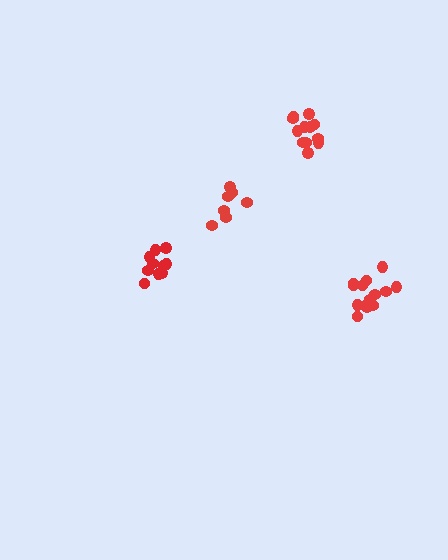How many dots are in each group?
Group 1: 10 dots, Group 2: 12 dots, Group 3: 14 dots, Group 4: 8 dots (44 total).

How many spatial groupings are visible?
There are 4 spatial groupings.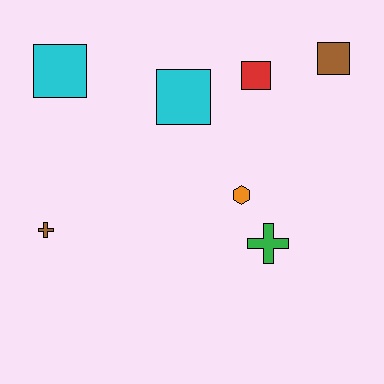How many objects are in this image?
There are 7 objects.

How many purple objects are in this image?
There are no purple objects.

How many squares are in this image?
There are 4 squares.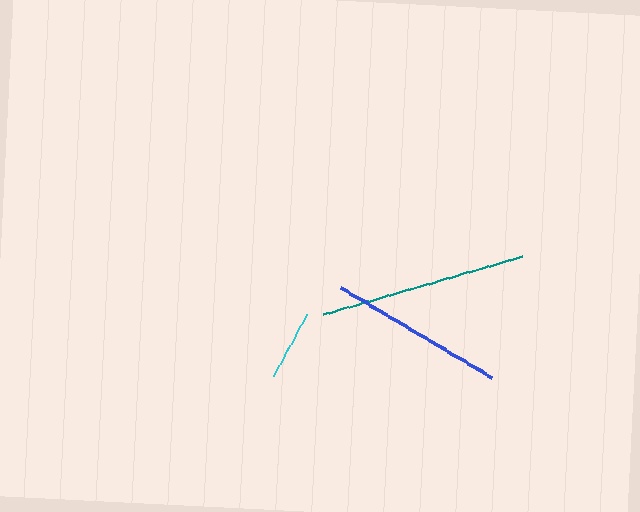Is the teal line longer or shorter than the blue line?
The teal line is longer than the blue line.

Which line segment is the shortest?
The cyan line is the shortest at approximately 70 pixels.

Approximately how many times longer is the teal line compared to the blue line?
The teal line is approximately 1.2 times the length of the blue line.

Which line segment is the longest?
The teal line is the longest at approximately 207 pixels.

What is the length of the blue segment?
The blue segment is approximately 175 pixels long.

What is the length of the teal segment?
The teal segment is approximately 207 pixels long.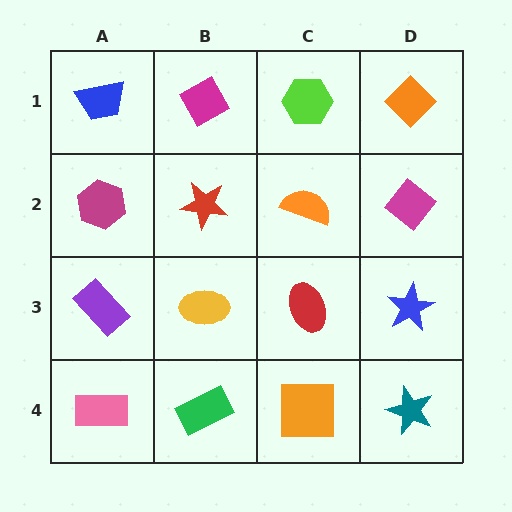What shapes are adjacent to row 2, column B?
A magenta diamond (row 1, column B), a yellow ellipse (row 3, column B), a magenta hexagon (row 2, column A), an orange semicircle (row 2, column C).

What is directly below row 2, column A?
A purple rectangle.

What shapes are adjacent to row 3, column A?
A magenta hexagon (row 2, column A), a pink rectangle (row 4, column A), a yellow ellipse (row 3, column B).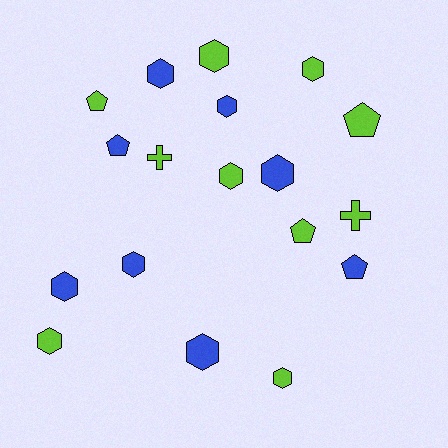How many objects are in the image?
There are 18 objects.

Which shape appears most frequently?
Hexagon, with 11 objects.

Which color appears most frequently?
Lime, with 10 objects.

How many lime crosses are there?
There are 2 lime crosses.